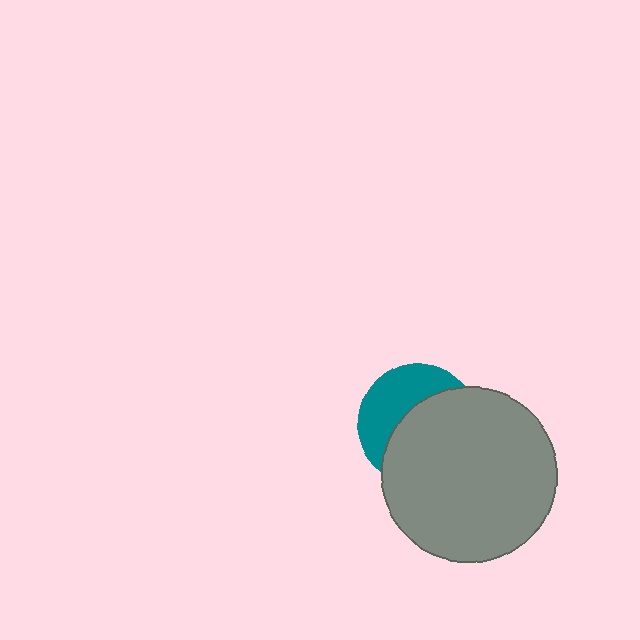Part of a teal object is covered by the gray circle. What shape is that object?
It is a circle.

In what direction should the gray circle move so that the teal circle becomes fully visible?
The gray circle should move toward the lower-right. That is the shortest direction to clear the overlap and leave the teal circle fully visible.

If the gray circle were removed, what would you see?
You would see the complete teal circle.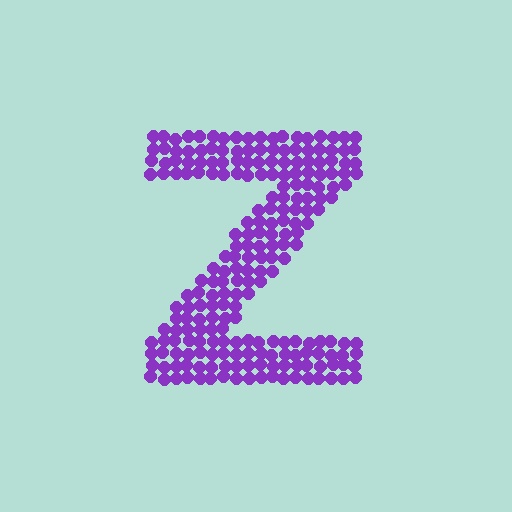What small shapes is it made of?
It is made of small circles.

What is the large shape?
The large shape is the letter Z.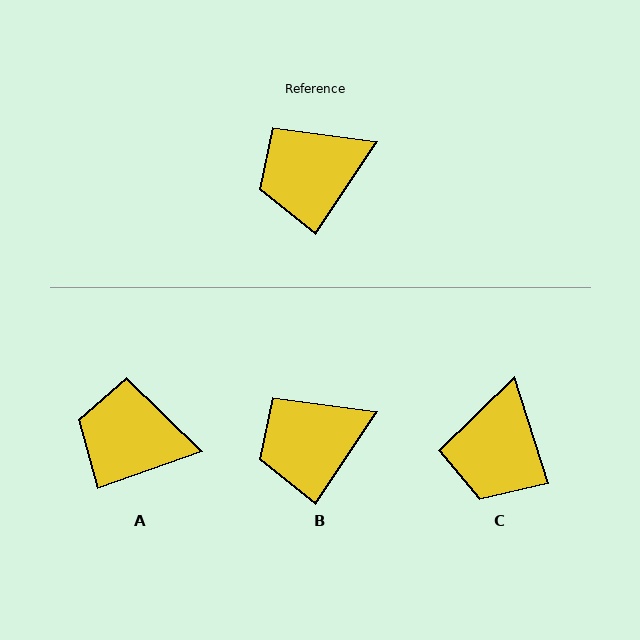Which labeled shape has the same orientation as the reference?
B.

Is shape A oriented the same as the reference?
No, it is off by about 36 degrees.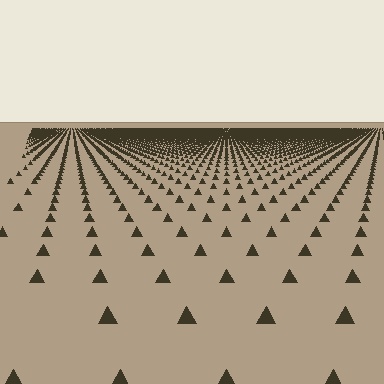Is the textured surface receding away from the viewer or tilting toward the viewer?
The surface is receding away from the viewer. Texture elements get smaller and denser toward the top.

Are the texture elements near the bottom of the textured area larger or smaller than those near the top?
Larger. Near the bottom, elements are closer to the viewer and appear at a bigger on-screen size.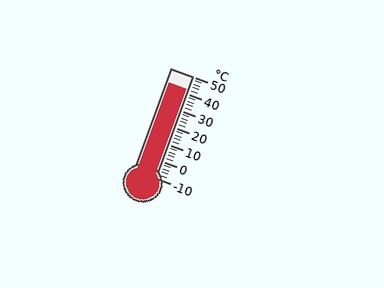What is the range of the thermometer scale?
The thermometer scale ranges from -10°C to 50°C.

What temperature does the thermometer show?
The thermometer shows approximately 42°C.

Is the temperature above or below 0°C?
The temperature is above 0°C.